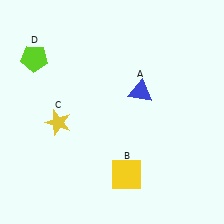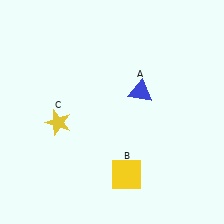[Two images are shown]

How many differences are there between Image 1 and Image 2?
There is 1 difference between the two images.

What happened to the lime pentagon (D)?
The lime pentagon (D) was removed in Image 2. It was in the top-left area of Image 1.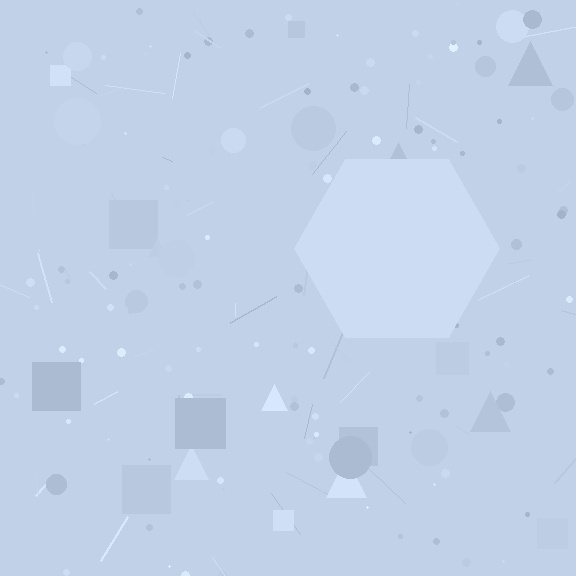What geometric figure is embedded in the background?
A hexagon is embedded in the background.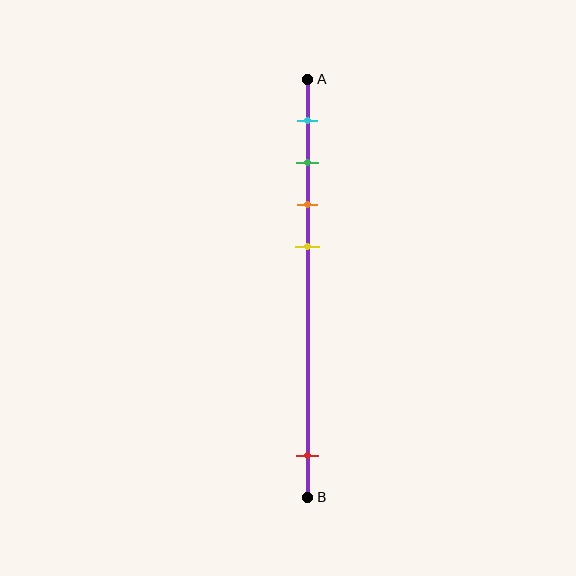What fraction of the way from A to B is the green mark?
The green mark is approximately 20% (0.2) of the way from A to B.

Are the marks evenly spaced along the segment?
No, the marks are not evenly spaced.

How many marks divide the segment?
There are 5 marks dividing the segment.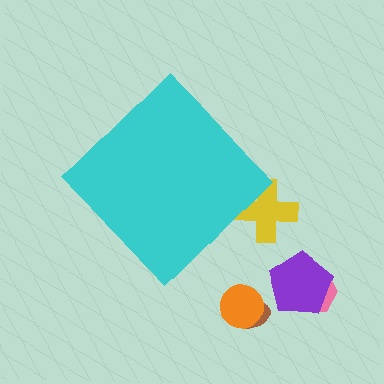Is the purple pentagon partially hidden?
No, the purple pentagon is fully visible.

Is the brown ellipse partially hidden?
No, the brown ellipse is fully visible.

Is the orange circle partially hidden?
No, the orange circle is fully visible.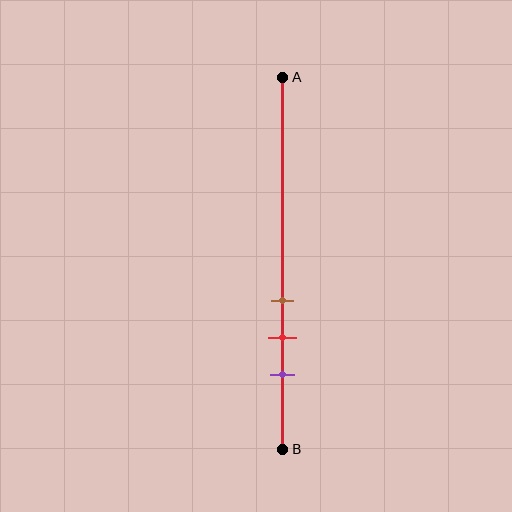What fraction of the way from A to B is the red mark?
The red mark is approximately 70% (0.7) of the way from A to B.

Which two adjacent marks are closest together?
The brown and red marks are the closest adjacent pair.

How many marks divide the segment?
There are 3 marks dividing the segment.